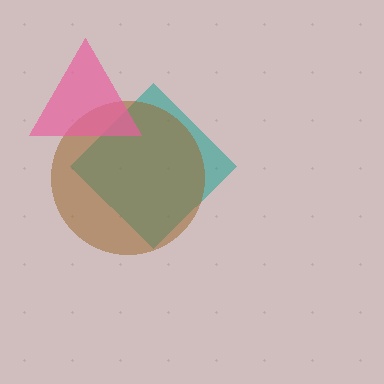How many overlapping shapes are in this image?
There are 3 overlapping shapes in the image.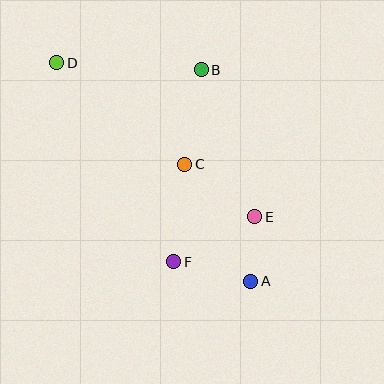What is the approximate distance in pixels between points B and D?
The distance between B and D is approximately 145 pixels.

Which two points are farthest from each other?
Points A and D are farthest from each other.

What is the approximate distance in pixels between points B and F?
The distance between B and F is approximately 194 pixels.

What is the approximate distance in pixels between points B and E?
The distance between B and E is approximately 157 pixels.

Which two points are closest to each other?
Points A and E are closest to each other.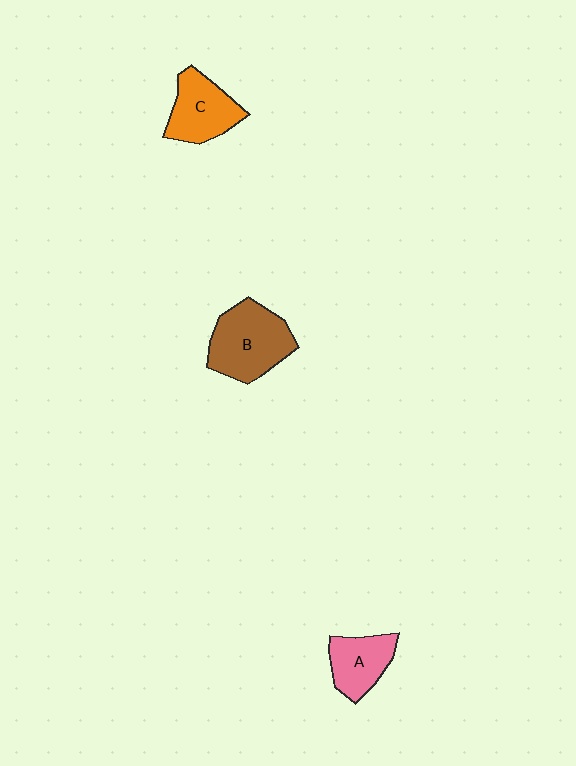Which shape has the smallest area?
Shape A (pink).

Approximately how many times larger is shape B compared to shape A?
Approximately 1.5 times.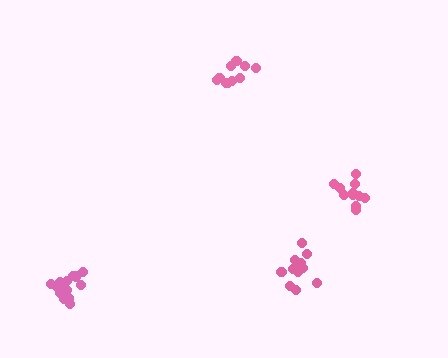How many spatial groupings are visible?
There are 4 spatial groupings.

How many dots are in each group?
Group 1: 12 dots, Group 2: 15 dots, Group 3: 10 dots, Group 4: 11 dots (48 total).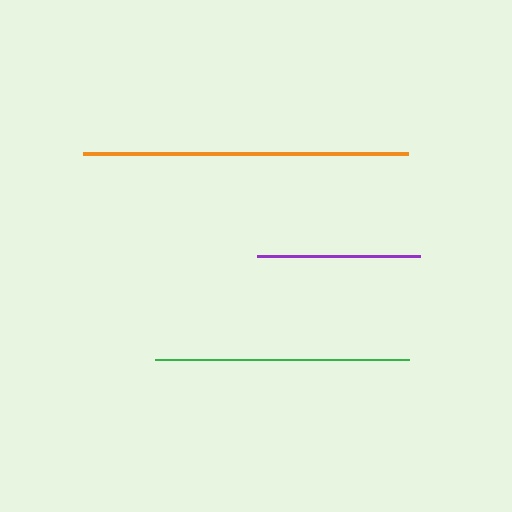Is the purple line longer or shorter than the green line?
The green line is longer than the purple line.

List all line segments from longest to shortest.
From longest to shortest: orange, green, purple.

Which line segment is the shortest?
The purple line is the shortest at approximately 163 pixels.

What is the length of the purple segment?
The purple segment is approximately 163 pixels long.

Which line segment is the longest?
The orange line is the longest at approximately 324 pixels.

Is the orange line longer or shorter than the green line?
The orange line is longer than the green line.